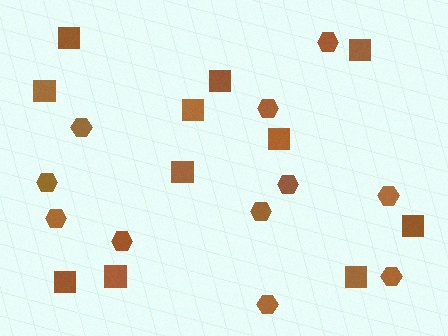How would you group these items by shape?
There are 2 groups: one group of squares (11) and one group of hexagons (11).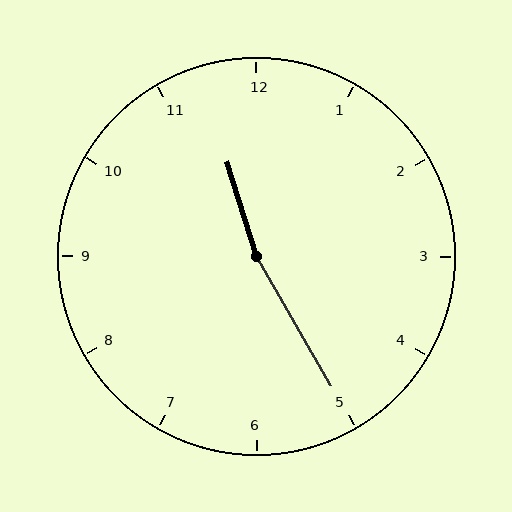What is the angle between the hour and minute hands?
Approximately 168 degrees.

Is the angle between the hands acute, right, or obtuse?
It is obtuse.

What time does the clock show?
11:25.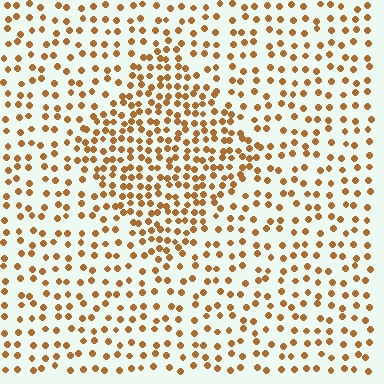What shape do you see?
I see a diamond.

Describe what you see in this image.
The image contains small brown elements arranged at two different densities. A diamond-shaped region is visible where the elements are more densely packed than the surrounding area.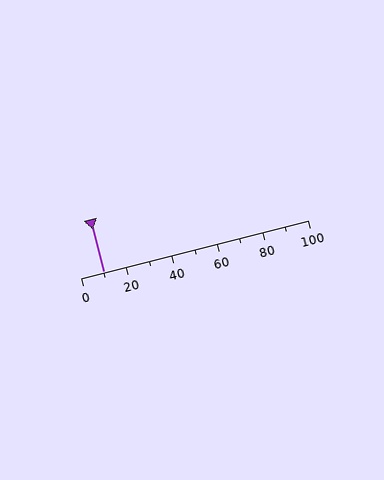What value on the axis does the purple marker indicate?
The marker indicates approximately 10.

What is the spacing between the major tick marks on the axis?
The major ticks are spaced 20 apart.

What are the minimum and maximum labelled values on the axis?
The axis runs from 0 to 100.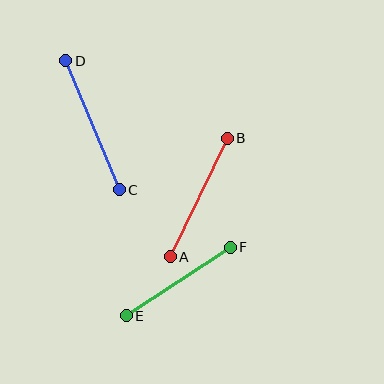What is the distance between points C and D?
The distance is approximately 140 pixels.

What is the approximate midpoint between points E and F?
The midpoint is at approximately (178, 281) pixels.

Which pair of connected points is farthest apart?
Points C and D are farthest apart.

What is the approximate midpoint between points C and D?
The midpoint is at approximately (92, 125) pixels.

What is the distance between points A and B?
The distance is approximately 132 pixels.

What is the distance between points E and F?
The distance is approximately 124 pixels.